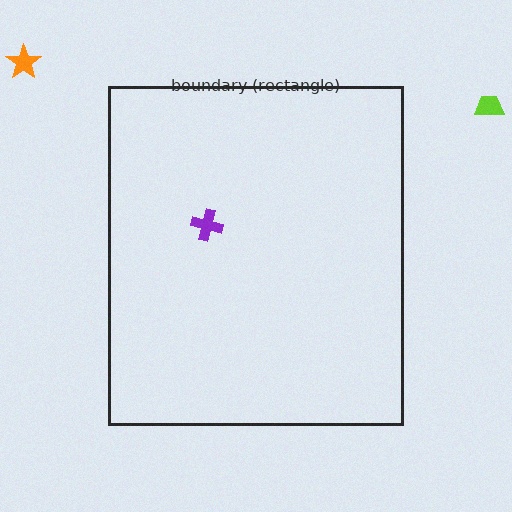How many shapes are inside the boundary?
1 inside, 2 outside.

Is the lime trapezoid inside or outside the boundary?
Outside.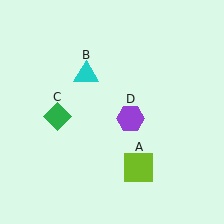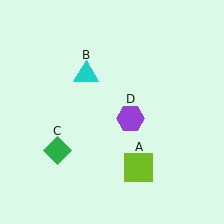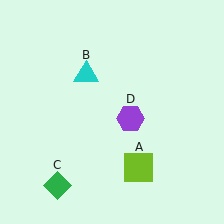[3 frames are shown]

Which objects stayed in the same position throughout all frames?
Lime square (object A) and cyan triangle (object B) and purple hexagon (object D) remained stationary.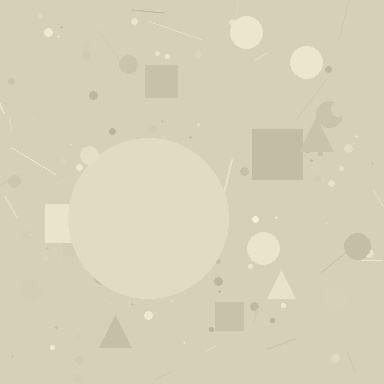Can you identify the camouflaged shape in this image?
The camouflaged shape is a circle.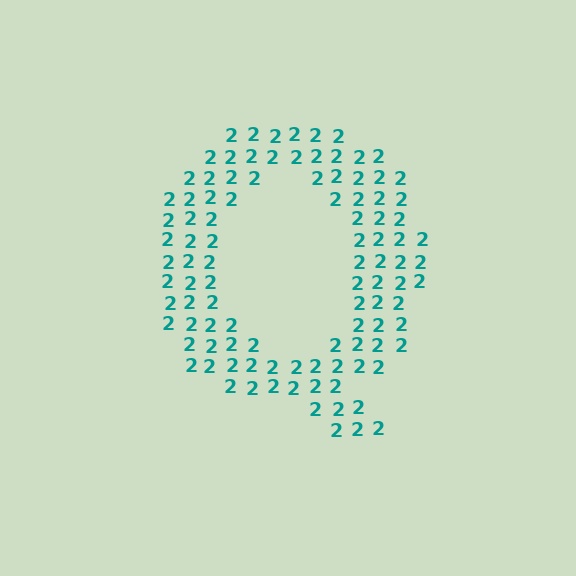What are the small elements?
The small elements are digit 2's.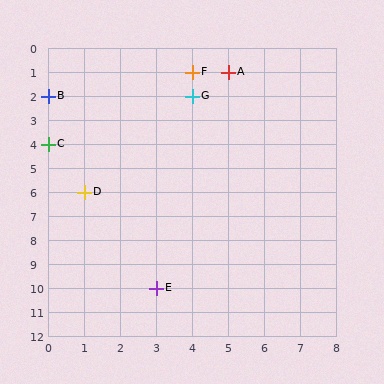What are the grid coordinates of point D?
Point D is at grid coordinates (1, 6).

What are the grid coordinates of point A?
Point A is at grid coordinates (5, 1).